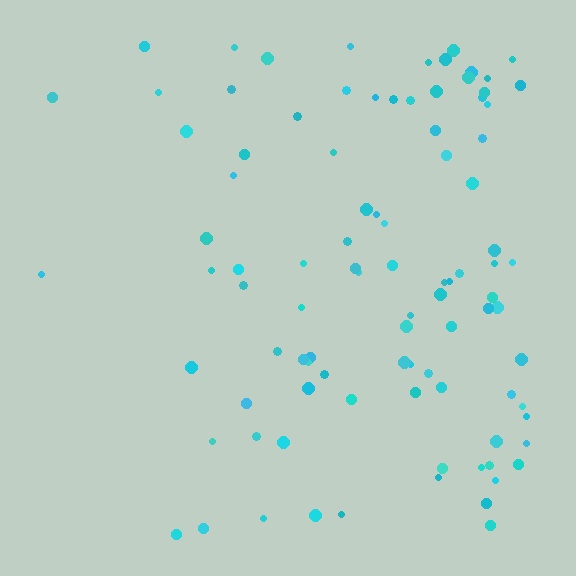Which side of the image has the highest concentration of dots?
The right.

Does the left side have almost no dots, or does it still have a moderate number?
Still a moderate number, just noticeably fewer than the right.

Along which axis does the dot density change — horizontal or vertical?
Horizontal.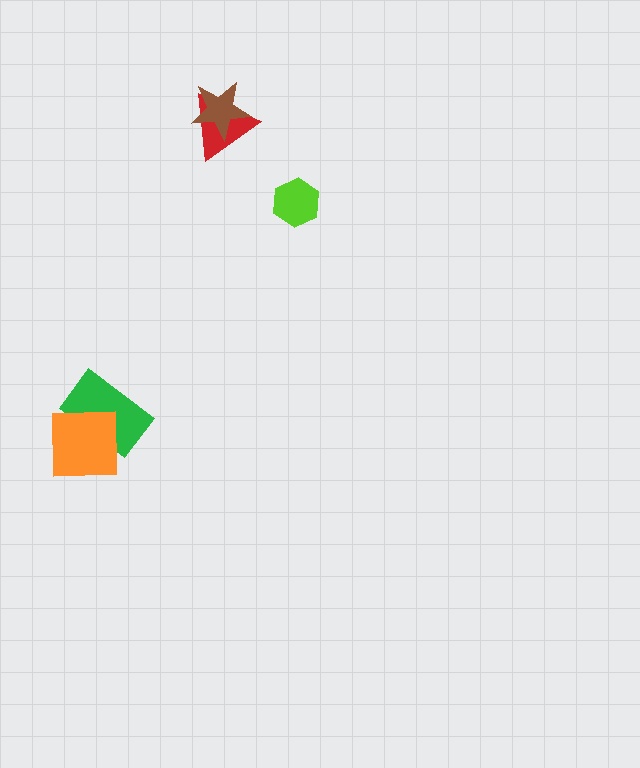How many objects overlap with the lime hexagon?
0 objects overlap with the lime hexagon.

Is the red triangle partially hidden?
Yes, it is partially covered by another shape.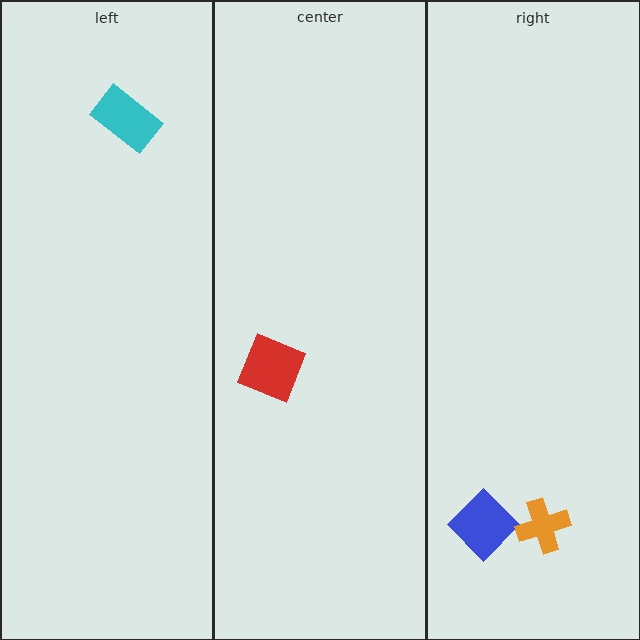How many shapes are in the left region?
1.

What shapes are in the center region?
The red square.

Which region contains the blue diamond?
The right region.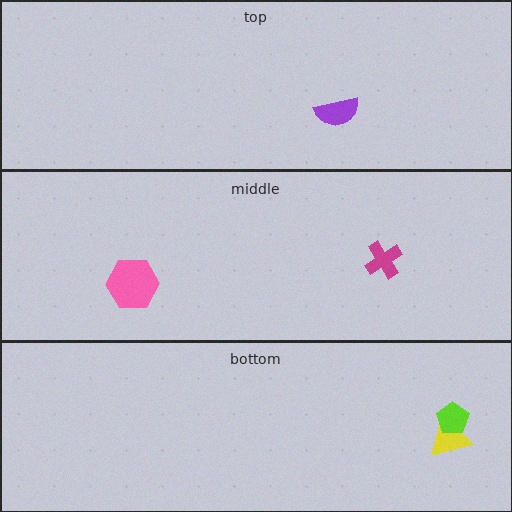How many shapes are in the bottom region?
2.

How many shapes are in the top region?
1.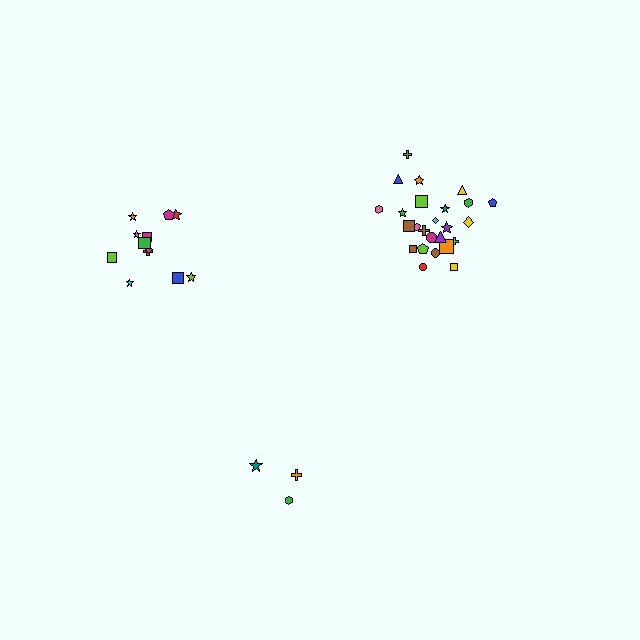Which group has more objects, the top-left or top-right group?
The top-right group.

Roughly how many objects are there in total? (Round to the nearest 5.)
Roughly 40 objects in total.